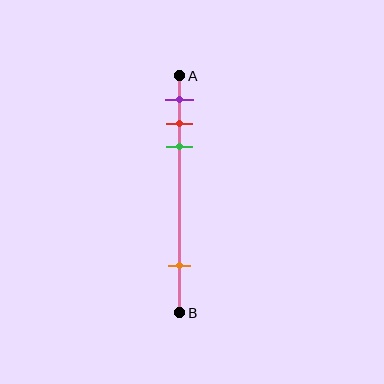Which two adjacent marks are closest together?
The red and green marks are the closest adjacent pair.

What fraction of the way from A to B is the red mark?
The red mark is approximately 20% (0.2) of the way from A to B.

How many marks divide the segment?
There are 4 marks dividing the segment.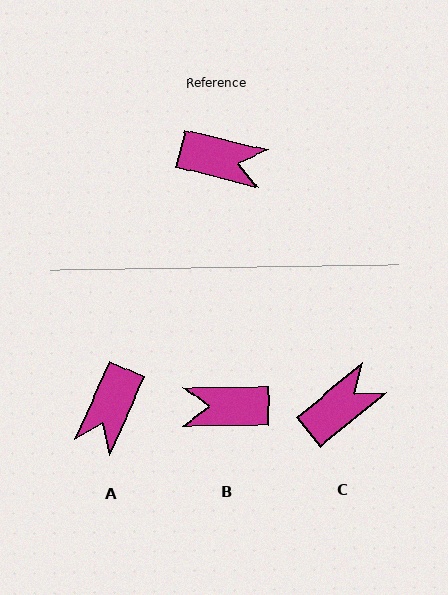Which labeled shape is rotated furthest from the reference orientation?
B, about 166 degrees away.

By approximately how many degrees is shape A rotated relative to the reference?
Approximately 100 degrees clockwise.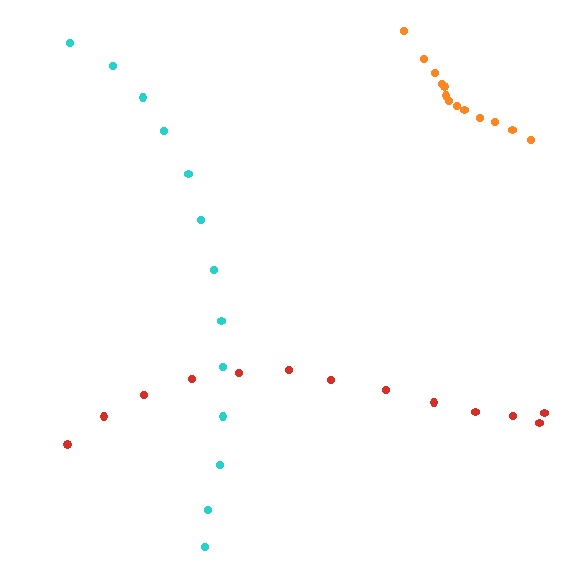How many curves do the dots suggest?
There are 3 distinct paths.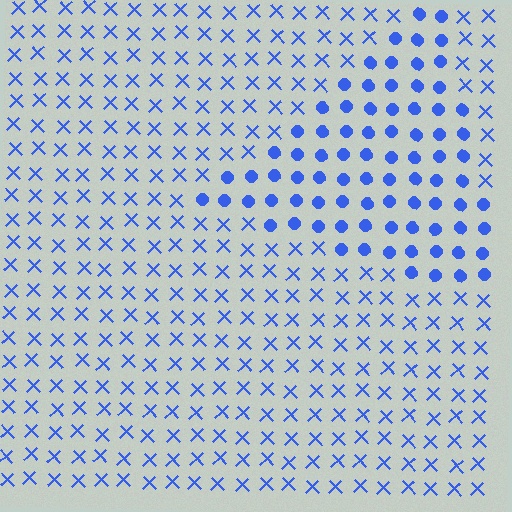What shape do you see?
I see a triangle.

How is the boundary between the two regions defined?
The boundary is defined by a change in element shape: circles inside vs. X marks outside. All elements share the same color and spacing.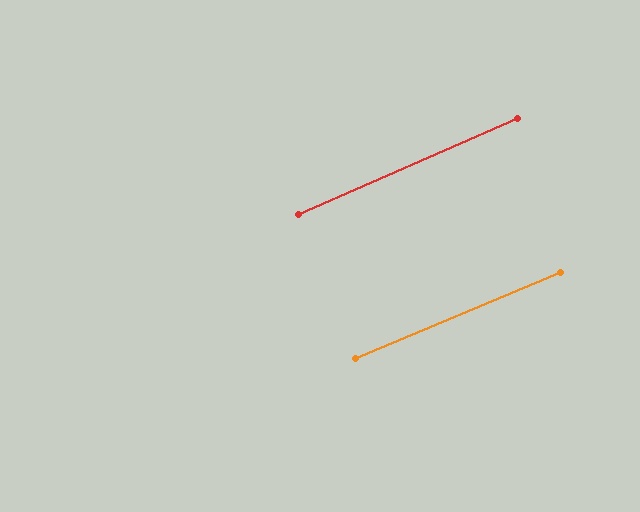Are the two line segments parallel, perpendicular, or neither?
Parallel — their directions differ by only 1.0°.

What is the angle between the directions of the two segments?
Approximately 1 degree.